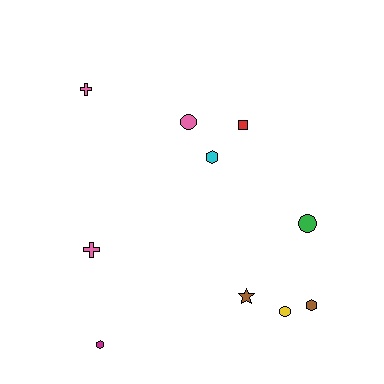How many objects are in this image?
There are 10 objects.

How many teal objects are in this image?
There are no teal objects.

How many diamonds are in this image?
There are no diamonds.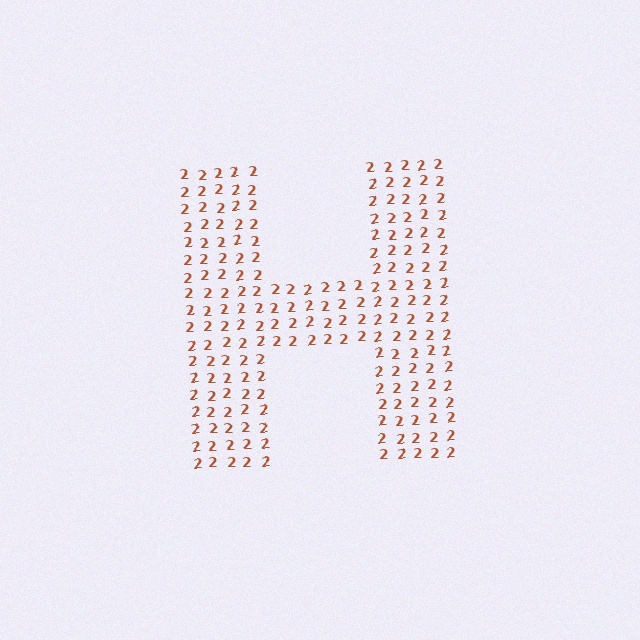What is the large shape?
The large shape is the letter H.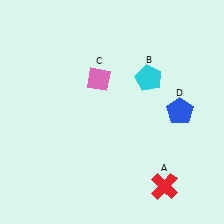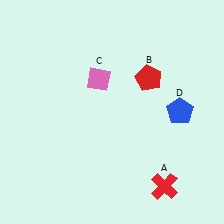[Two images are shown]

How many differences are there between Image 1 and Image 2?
There is 1 difference between the two images.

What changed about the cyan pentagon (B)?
In Image 1, B is cyan. In Image 2, it changed to red.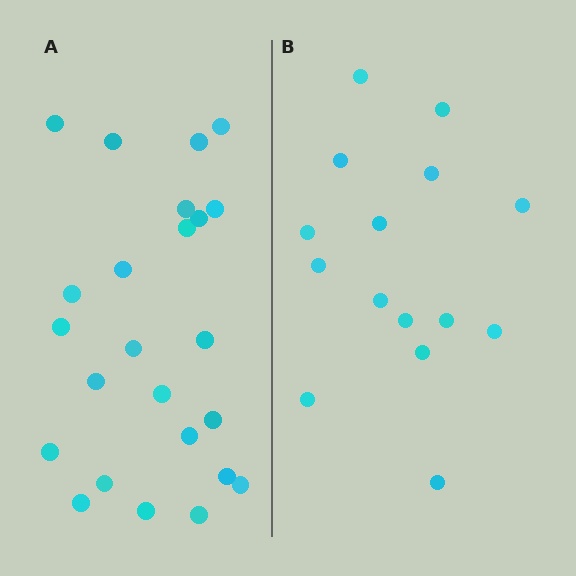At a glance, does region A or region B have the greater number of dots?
Region A (the left region) has more dots.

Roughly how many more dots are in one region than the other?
Region A has roughly 8 or so more dots than region B.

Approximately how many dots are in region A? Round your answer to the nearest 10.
About 20 dots. (The exact count is 24, which rounds to 20.)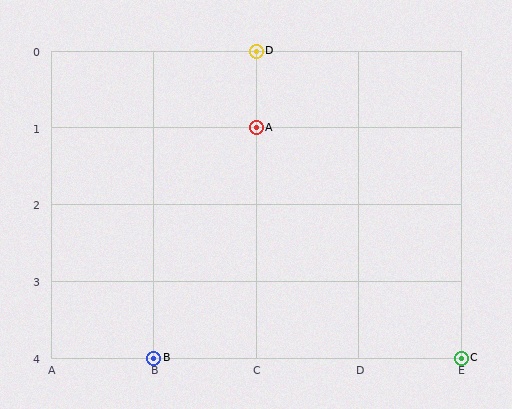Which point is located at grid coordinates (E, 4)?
Point C is at (E, 4).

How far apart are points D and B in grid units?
Points D and B are 1 column and 4 rows apart (about 4.1 grid units diagonally).